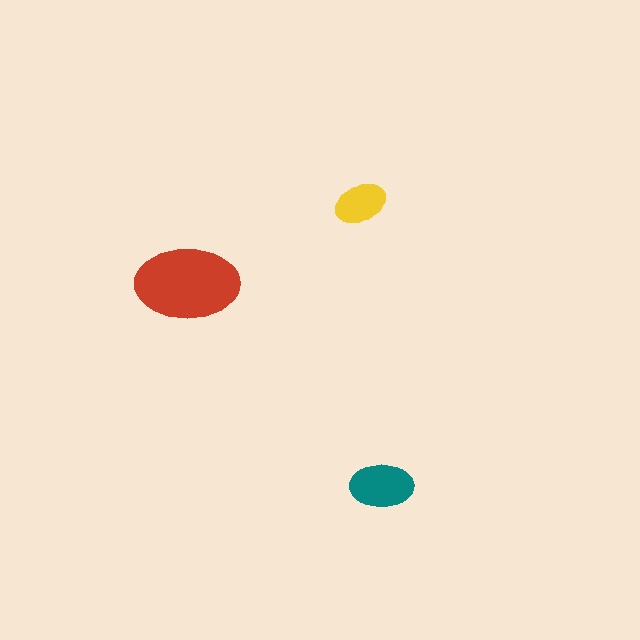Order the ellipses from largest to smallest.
the red one, the teal one, the yellow one.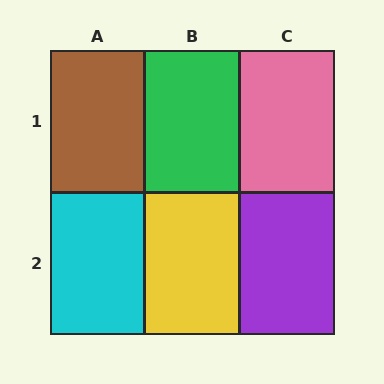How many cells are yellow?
1 cell is yellow.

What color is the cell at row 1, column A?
Brown.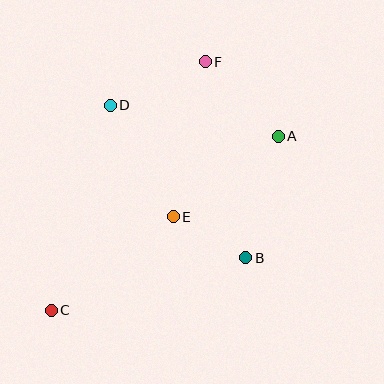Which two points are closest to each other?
Points B and E are closest to each other.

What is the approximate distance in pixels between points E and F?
The distance between E and F is approximately 158 pixels.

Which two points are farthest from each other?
Points C and F are farthest from each other.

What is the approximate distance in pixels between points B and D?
The distance between B and D is approximately 204 pixels.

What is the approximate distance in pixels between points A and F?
The distance between A and F is approximately 104 pixels.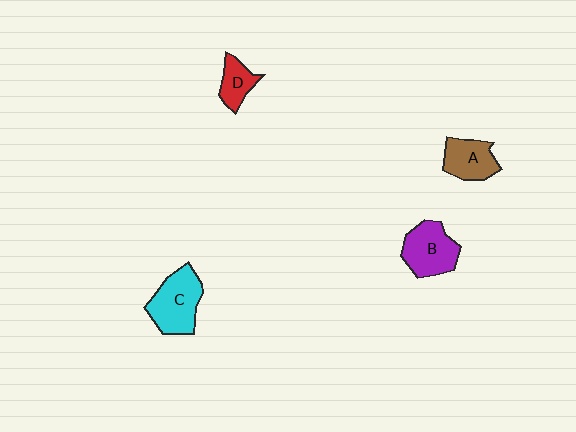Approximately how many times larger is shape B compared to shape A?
Approximately 1.3 times.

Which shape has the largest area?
Shape C (cyan).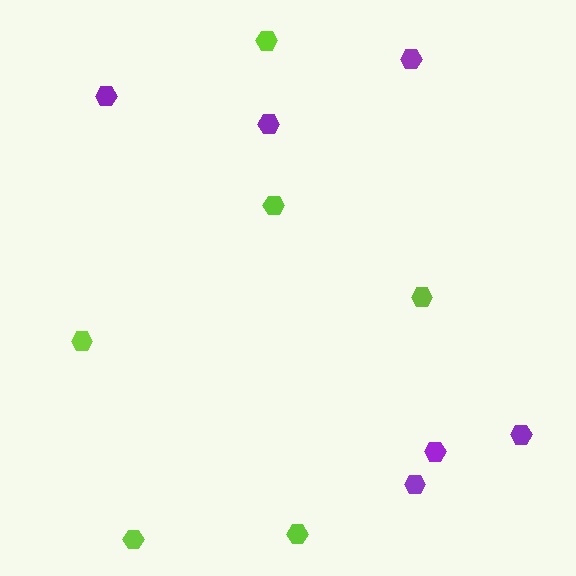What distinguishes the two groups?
There are 2 groups: one group of lime hexagons (6) and one group of purple hexagons (6).